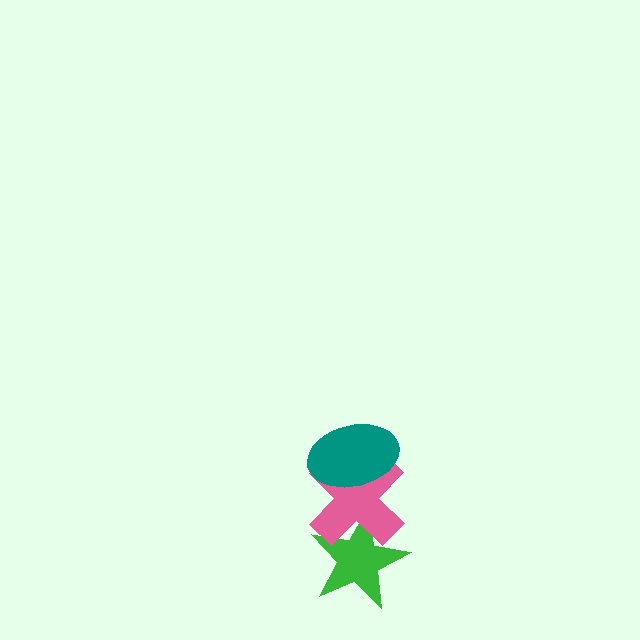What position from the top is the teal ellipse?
The teal ellipse is 1st from the top.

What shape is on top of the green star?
The pink cross is on top of the green star.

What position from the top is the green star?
The green star is 3rd from the top.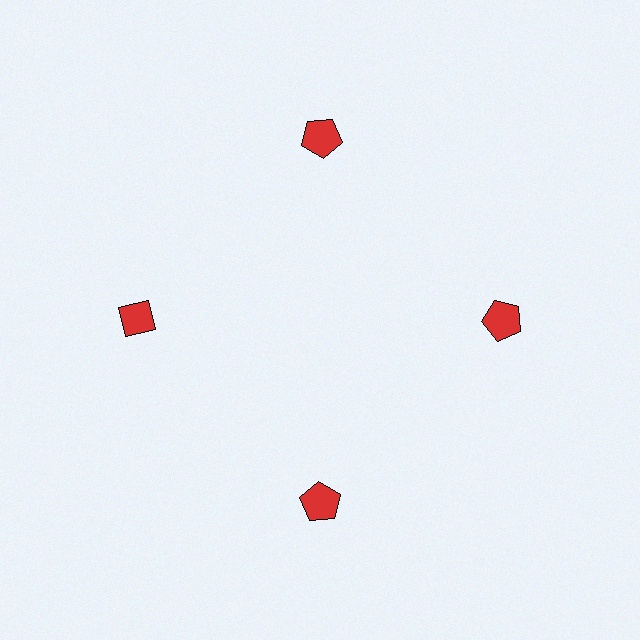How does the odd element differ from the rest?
It has a different shape: diamond instead of pentagon.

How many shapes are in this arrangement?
There are 4 shapes arranged in a ring pattern.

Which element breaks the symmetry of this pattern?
The red diamond at roughly the 9 o'clock position breaks the symmetry. All other shapes are red pentagons.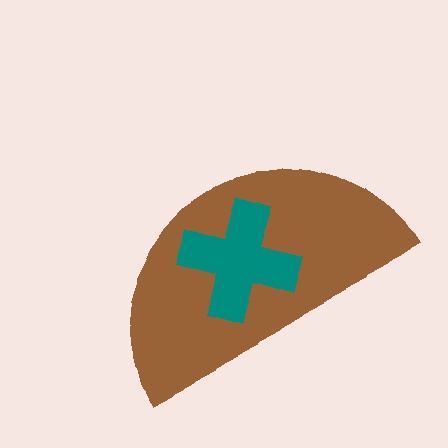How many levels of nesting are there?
2.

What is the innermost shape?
The teal cross.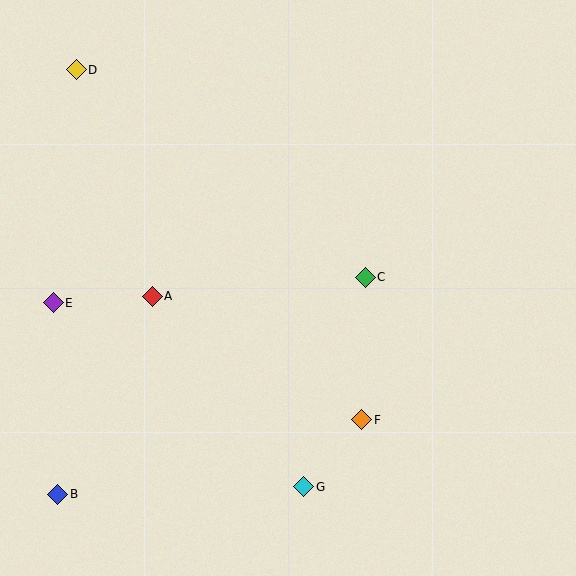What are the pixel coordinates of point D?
Point D is at (76, 70).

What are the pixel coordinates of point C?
Point C is at (365, 277).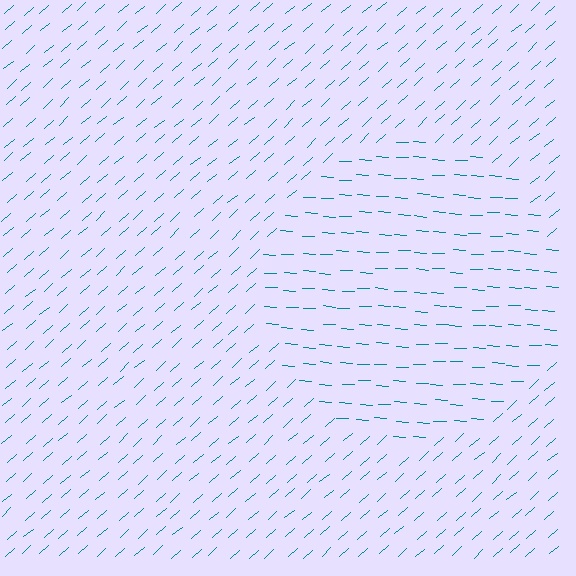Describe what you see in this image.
The image is filled with small teal line segments. A circle region in the image has lines oriented differently from the surrounding lines, creating a visible texture boundary.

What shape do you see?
I see a circle.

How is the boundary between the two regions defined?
The boundary is defined purely by a change in line orientation (approximately 45 degrees difference). All lines are the same color and thickness.